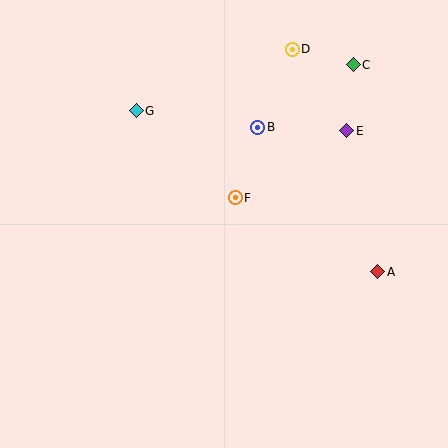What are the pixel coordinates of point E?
Point E is at (347, 131).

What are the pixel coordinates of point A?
Point A is at (378, 272).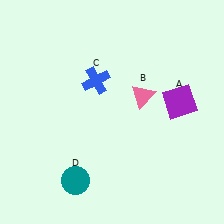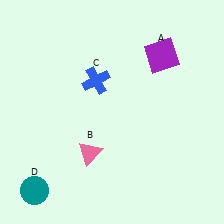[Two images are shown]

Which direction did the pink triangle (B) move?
The pink triangle (B) moved down.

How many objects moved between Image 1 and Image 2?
3 objects moved between the two images.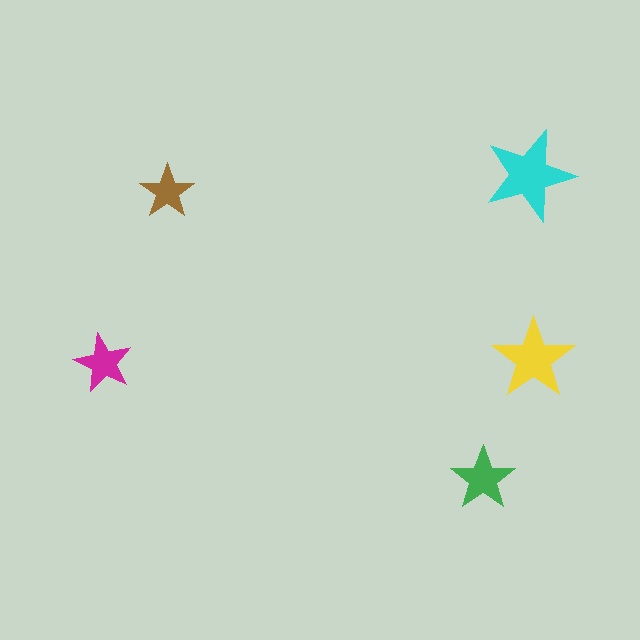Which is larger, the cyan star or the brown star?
The cyan one.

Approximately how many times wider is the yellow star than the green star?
About 1.5 times wider.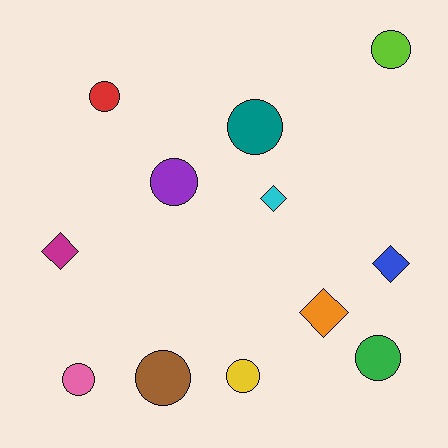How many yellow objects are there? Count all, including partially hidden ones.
There is 1 yellow object.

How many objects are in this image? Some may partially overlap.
There are 12 objects.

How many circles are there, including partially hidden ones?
There are 8 circles.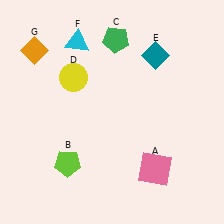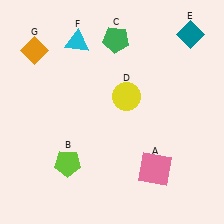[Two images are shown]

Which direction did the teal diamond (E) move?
The teal diamond (E) moved right.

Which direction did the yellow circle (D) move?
The yellow circle (D) moved right.